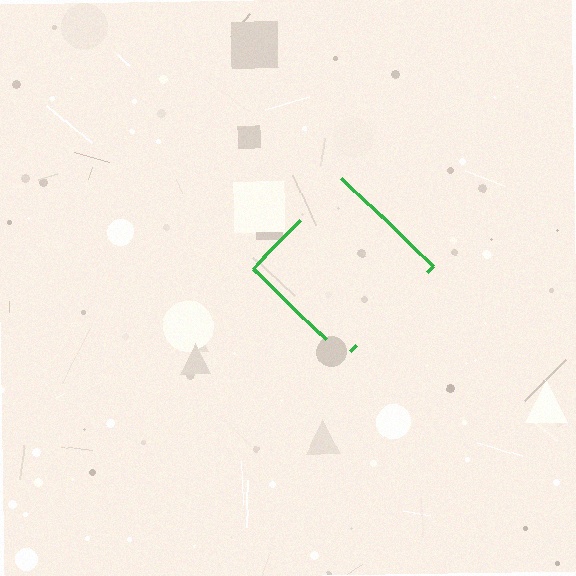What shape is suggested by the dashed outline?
The dashed outline suggests a diamond.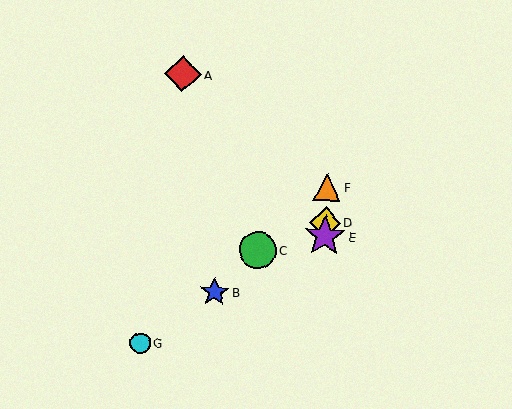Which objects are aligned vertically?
Objects D, E, F are aligned vertically.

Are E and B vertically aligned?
No, E is at x≈325 and B is at x≈215.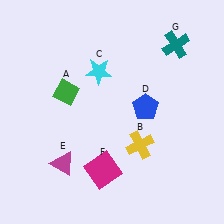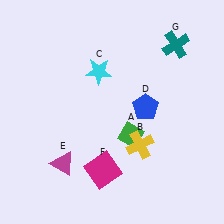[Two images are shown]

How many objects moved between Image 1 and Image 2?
1 object moved between the two images.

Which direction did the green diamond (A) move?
The green diamond (A) moved right.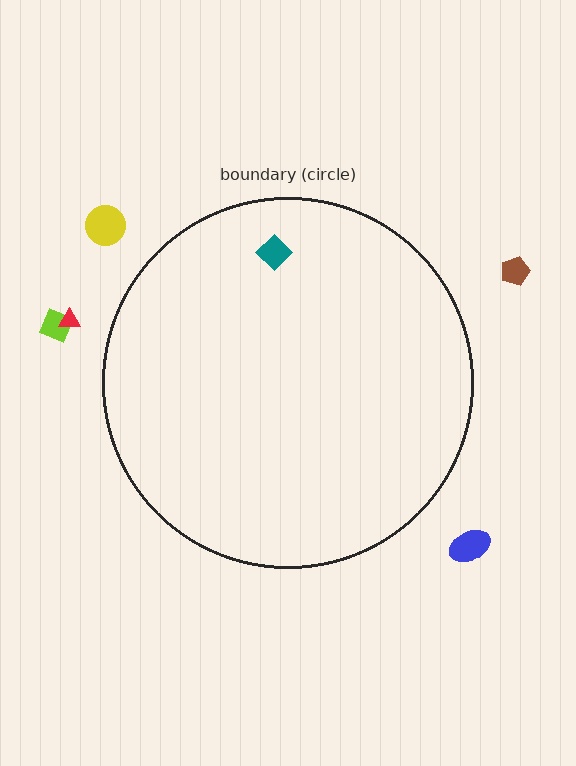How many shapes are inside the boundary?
1 inside, 5 outside.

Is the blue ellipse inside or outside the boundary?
Outside.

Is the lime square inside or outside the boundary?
Outside.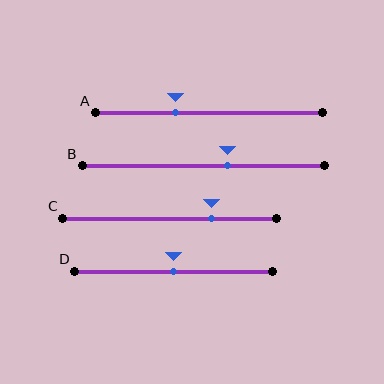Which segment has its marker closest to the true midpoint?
Segment D has its marker closest to the true midpoint.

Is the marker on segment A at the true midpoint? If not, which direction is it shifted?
No, the marker on segment A is shifted to the left by about 15% of the segment length.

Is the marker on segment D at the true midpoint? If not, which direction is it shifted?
Yes, the marker on segment D is at the true midpoint.